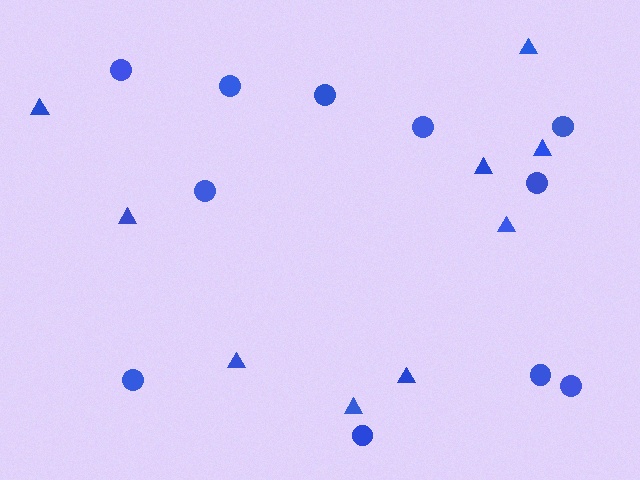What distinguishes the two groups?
There are 2 groups: one group of circles (11) and one group of triangles (9).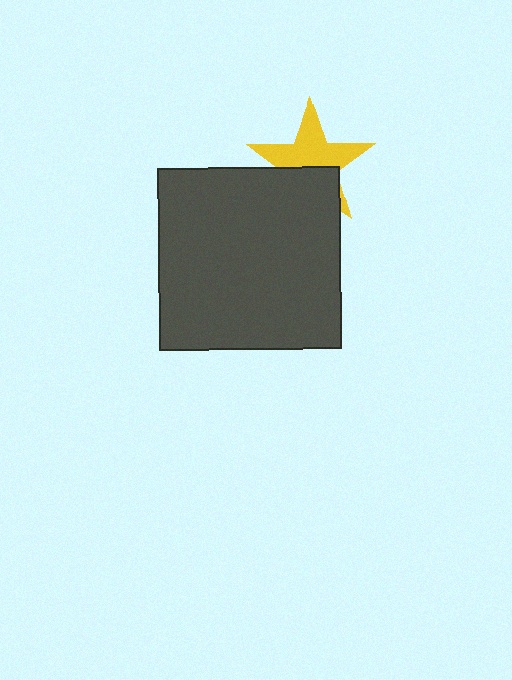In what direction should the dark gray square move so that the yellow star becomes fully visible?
The dark gray square should move down. That is the shortest direction to clear the overlap and leave the yellow star fully visible.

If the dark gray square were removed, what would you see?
You would see the complete yellow star.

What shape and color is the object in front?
The object in front is a dark gray square.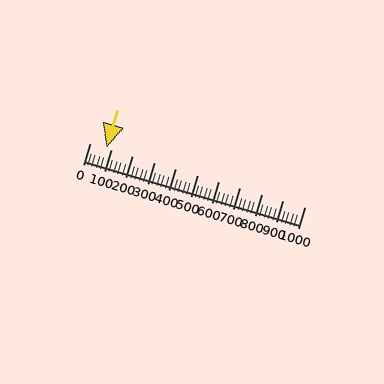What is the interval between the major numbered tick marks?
The major tick marks are spaced 100 units apart.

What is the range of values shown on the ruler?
The ruler shows values from 0 to 1000.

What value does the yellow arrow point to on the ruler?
The yellow arrow points to approximately 77.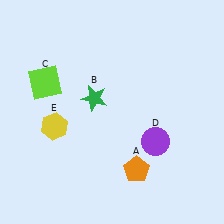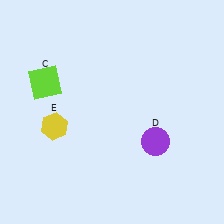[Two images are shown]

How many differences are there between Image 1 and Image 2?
There are 2 differences between the two images.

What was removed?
The orange pentagon (A), the green star (B) were removed in Image 2.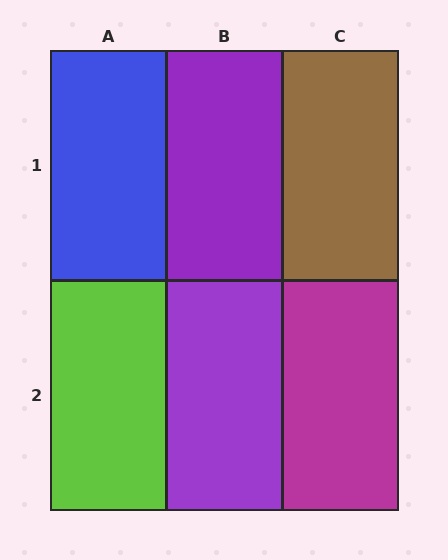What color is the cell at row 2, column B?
Purple.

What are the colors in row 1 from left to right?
Blue, purple, brown.